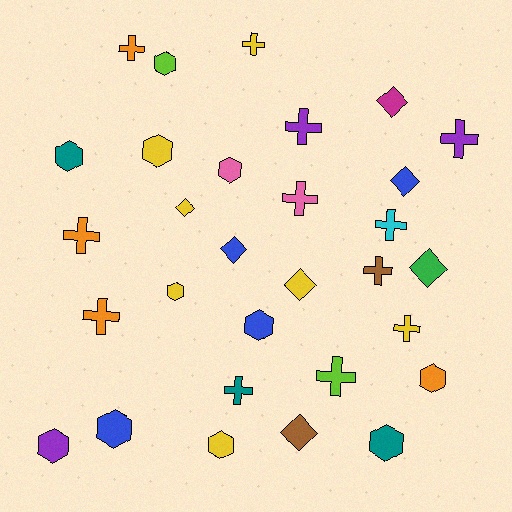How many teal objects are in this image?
There are 3 teal objects.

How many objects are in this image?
There are 30 objects.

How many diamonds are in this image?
There are 7 diamonds.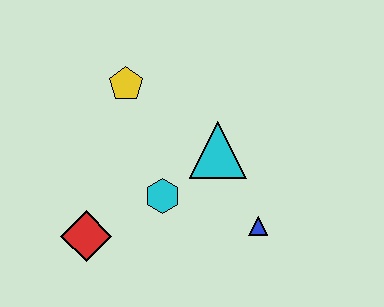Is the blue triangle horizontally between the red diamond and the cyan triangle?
No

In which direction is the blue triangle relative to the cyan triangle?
The blue triangle is below the cyan triangle.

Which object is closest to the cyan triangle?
The cyan hexagon is closest to the cyan triangle.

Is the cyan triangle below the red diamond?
No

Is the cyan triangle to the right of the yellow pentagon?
Yes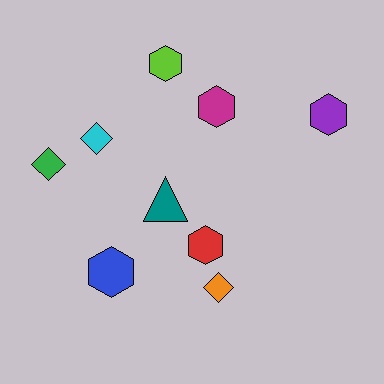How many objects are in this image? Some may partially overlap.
There are 9 objects.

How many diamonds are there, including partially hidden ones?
There are 3 diamonds.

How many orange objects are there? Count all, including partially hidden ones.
There is 1 orange object.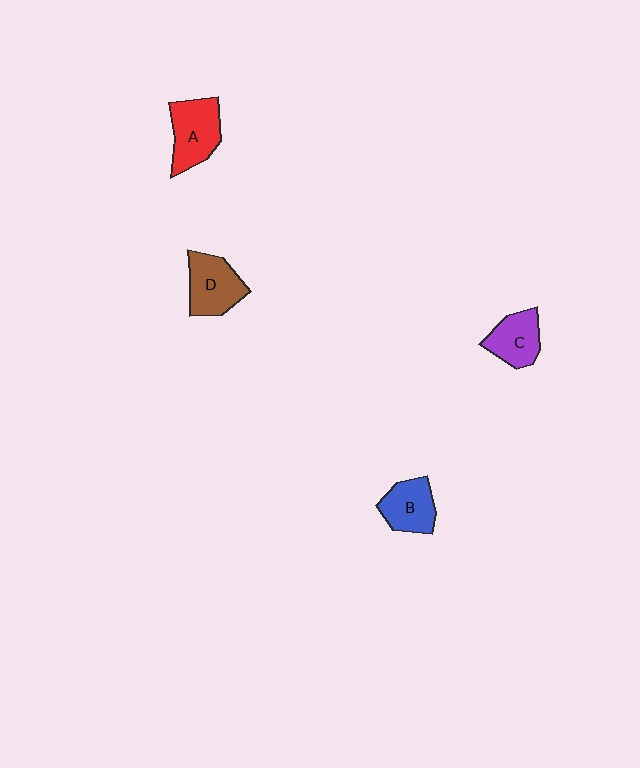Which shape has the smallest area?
Shape C (purple).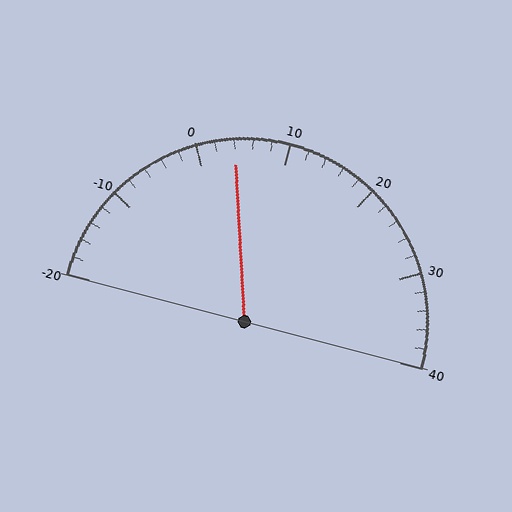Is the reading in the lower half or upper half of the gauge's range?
The reading is in the lower half of the range (-20 to 40).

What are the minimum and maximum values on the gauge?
The gauge ranges from -20 to 40.